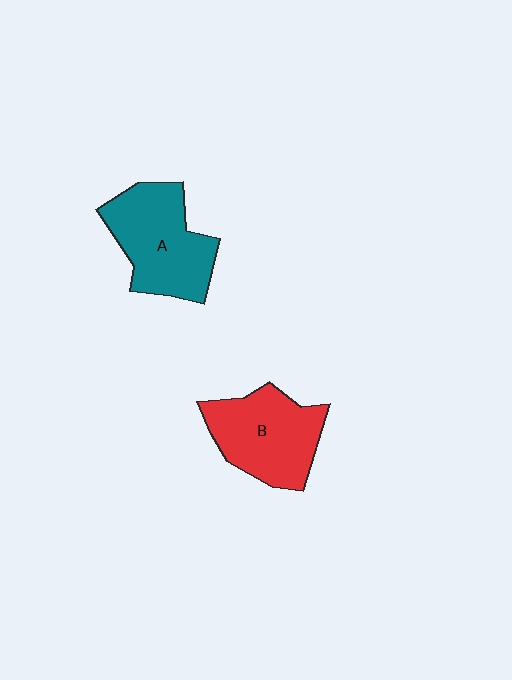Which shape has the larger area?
Shape A (teal).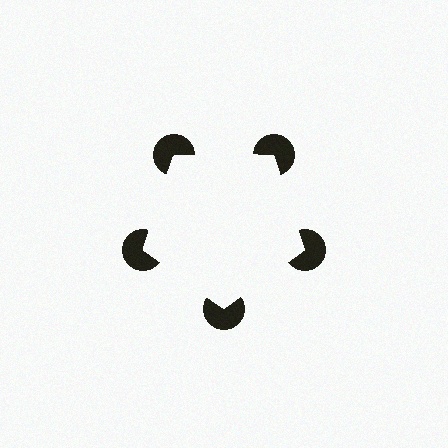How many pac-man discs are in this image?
There are 5 — one at each vertex of the illusory pentagon.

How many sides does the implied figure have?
5 sides.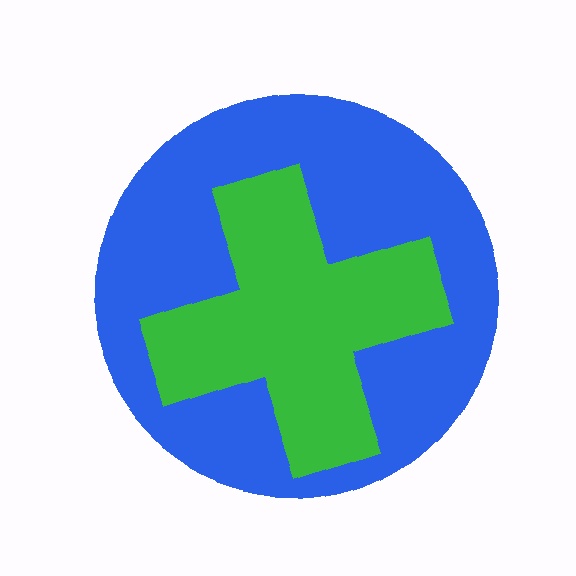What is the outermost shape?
The blue circle.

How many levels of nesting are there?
2.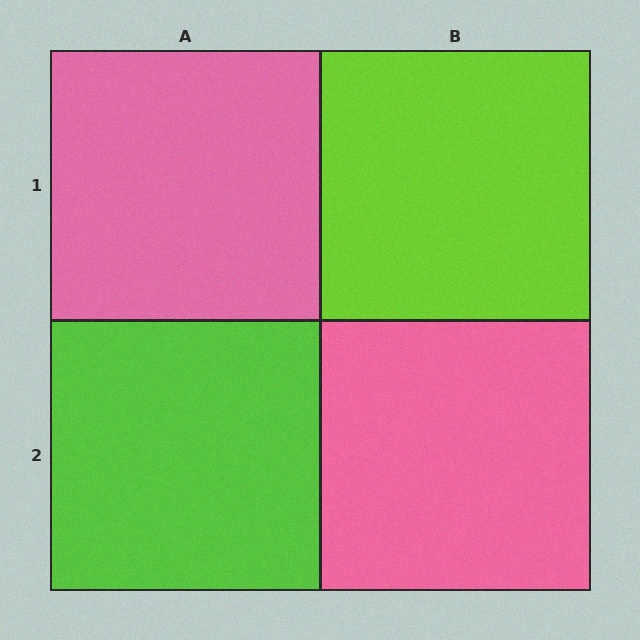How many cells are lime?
2 cells are lime.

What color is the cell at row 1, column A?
Pink.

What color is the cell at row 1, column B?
Lime.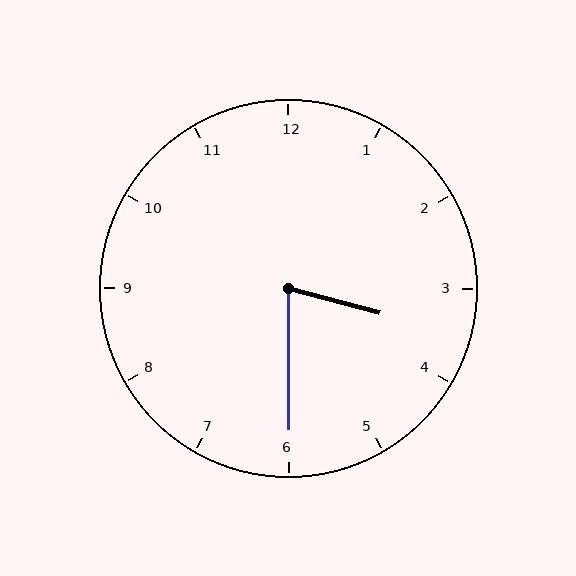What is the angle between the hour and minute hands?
Approximately 75 degrees.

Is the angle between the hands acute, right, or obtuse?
It is acute.